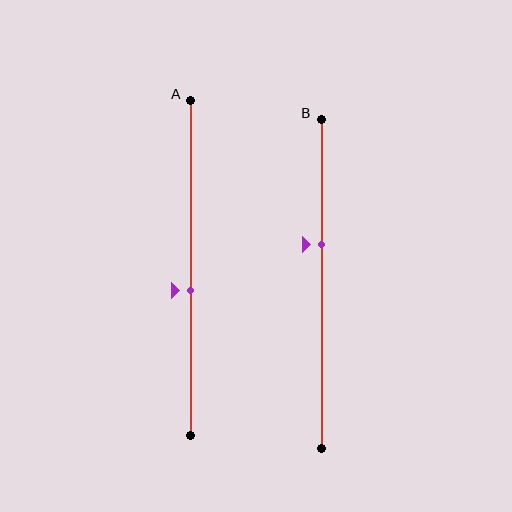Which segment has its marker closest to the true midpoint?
Segment A has its marker closest to the true midpoint.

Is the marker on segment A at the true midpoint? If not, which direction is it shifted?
No, the marker on segment A is shifted downward by about 7% of the segment length.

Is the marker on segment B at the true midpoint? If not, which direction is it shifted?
No, the marker on segment B is shifted upward by about 12% of the segment length.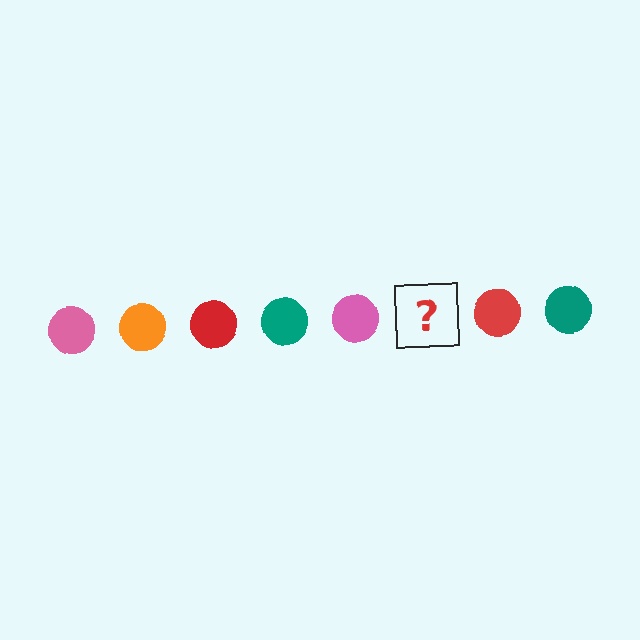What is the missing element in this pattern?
The missing element is an orange circle.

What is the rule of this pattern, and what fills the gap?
The rule is that the pattern cycles through pink, orange, red, teal circles. The gap should be filled with an orange circle.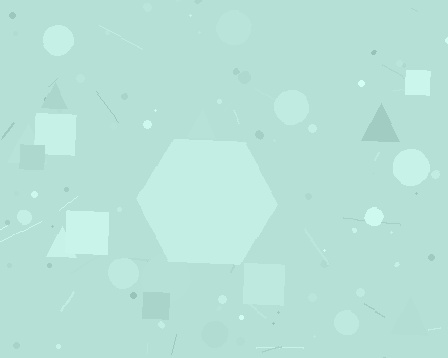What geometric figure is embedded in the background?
A hexagon is embedded in the background.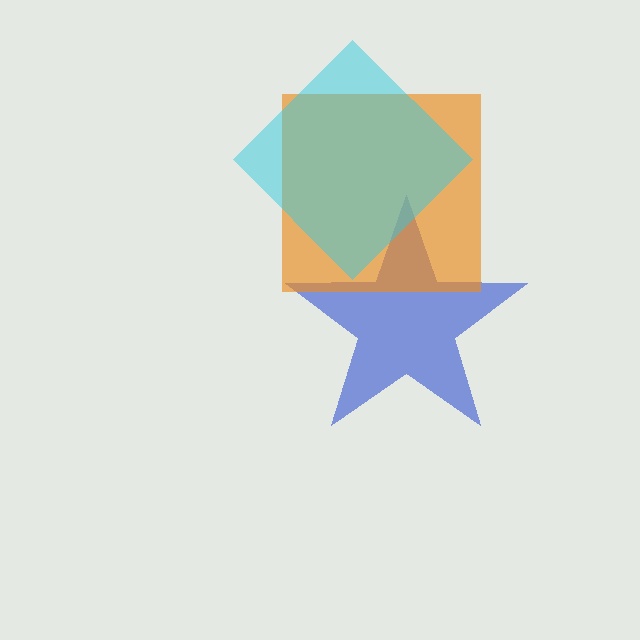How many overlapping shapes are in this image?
There are 3 overlapping shapes in the image.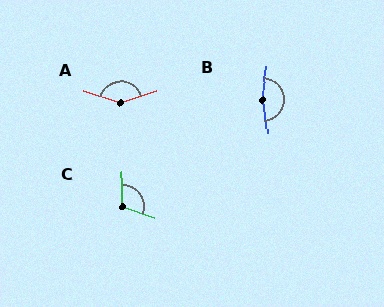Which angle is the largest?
B, at approximately 164 degrees.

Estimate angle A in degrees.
Approximately 143 degrees.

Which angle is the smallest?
C, at approximately 107 degrees.